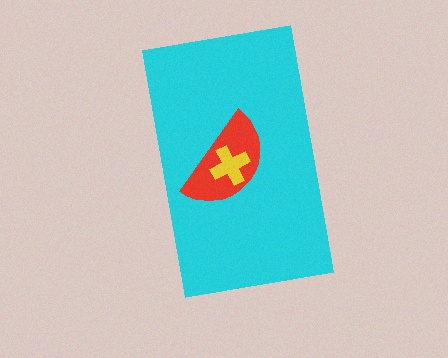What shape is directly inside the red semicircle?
The yellow cross.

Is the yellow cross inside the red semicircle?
Yes.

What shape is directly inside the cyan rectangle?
The red semicircle.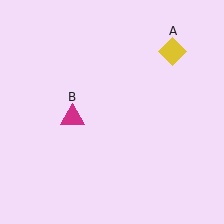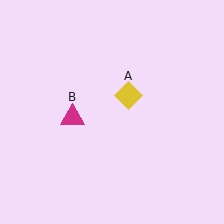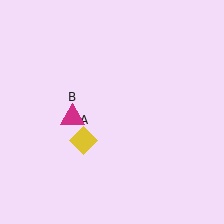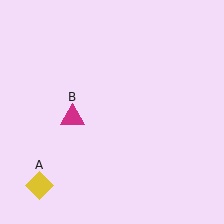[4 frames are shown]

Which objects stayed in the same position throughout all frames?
Magenta triangle (object B) remained stationary.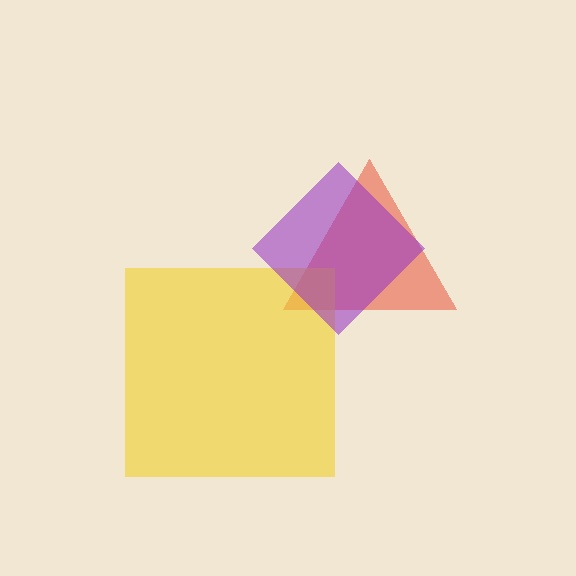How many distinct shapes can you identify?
There are 3 distinct shapes: a red triangle, a yellow square, a purple diamond.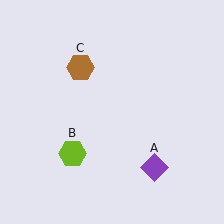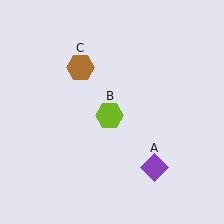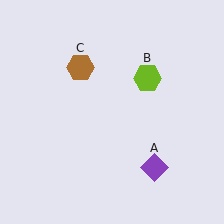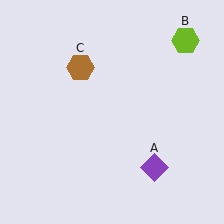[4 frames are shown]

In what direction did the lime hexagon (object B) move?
The lime hexagon (object B) moved up and to the right.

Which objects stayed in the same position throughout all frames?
Purple diamond (object A) and brown hexagon (object C) remained stationary.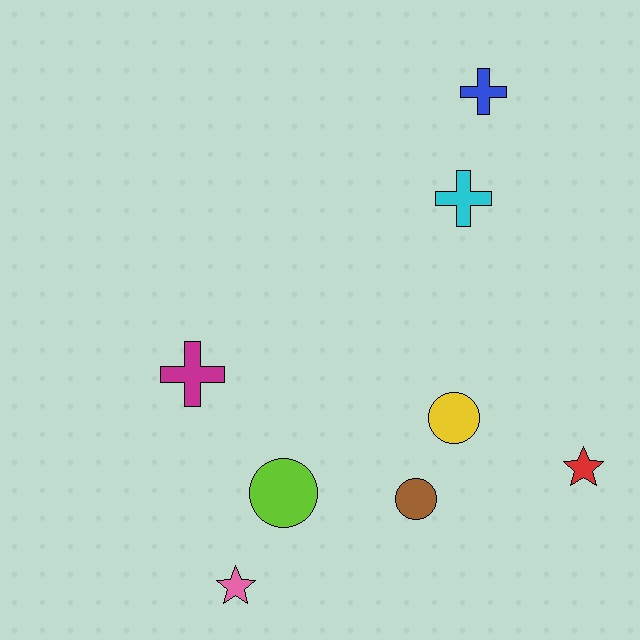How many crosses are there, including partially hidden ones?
There are 3 crosses.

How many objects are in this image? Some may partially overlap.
There are 8 objects.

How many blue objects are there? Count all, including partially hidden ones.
There is 1 blue object.